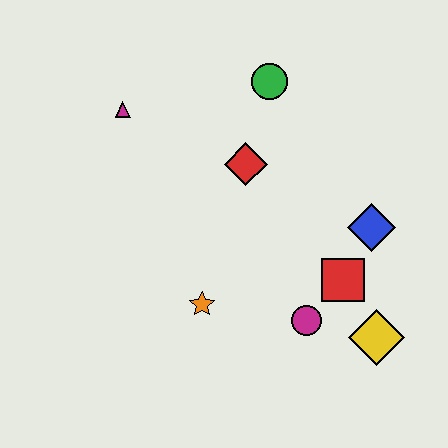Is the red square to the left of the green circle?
No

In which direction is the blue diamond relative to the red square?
The blue diamond is above the red square.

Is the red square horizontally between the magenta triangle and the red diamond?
No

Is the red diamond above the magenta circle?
Yes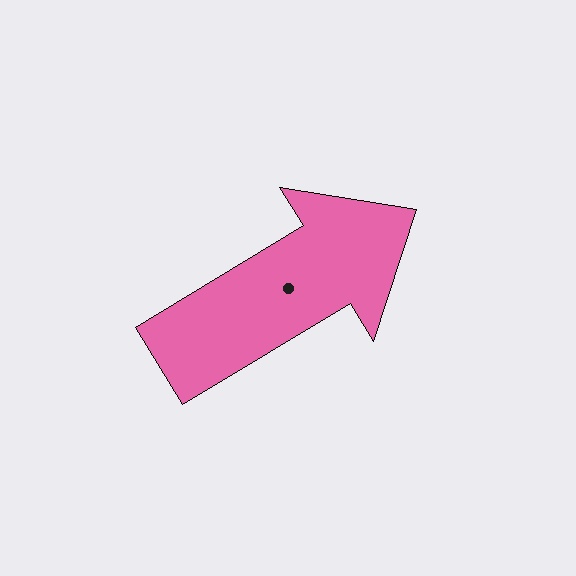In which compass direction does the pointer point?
Northeast.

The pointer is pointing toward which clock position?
Roughly 2 o'clock.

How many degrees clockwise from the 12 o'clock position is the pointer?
Approximately 59 degrees.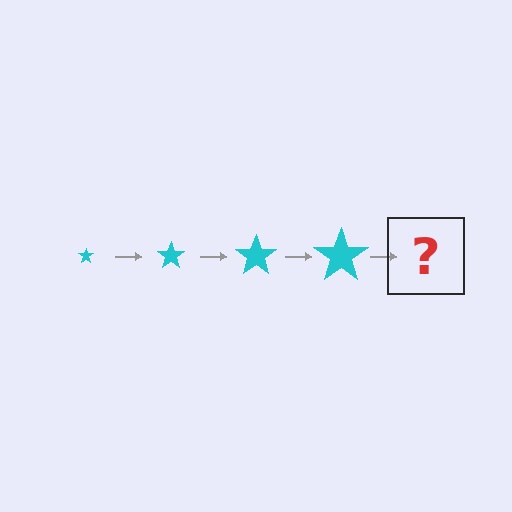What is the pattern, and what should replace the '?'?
The pattern is that the star gets progressively larger each step. The '?' should be a cyan star, larger than the previous one.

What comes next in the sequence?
The next element should be a cyan star, larger than the previous one.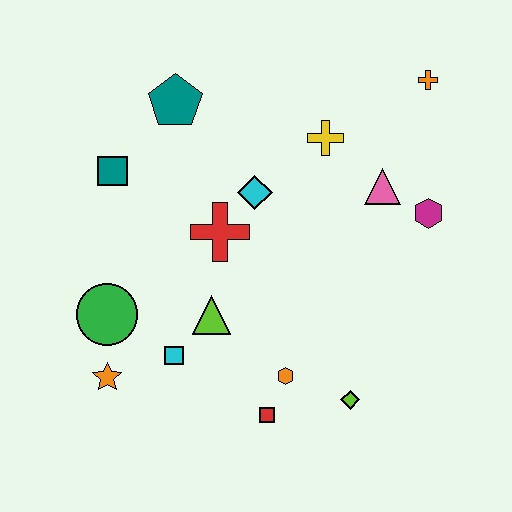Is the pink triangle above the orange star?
Yes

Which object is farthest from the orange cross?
The orange star is farthest from the orange cross.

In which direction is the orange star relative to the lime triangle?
The orange star is to the left of the lime triangle.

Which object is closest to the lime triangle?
The cyan square is closest to the lime triangle.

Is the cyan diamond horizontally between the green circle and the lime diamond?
Yes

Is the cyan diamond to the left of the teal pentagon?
No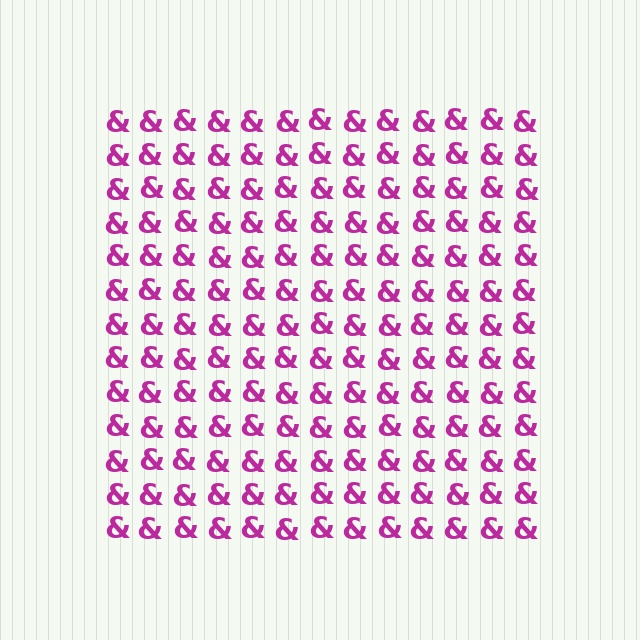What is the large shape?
The large shape is a square.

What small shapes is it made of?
It is made of small ampersands.